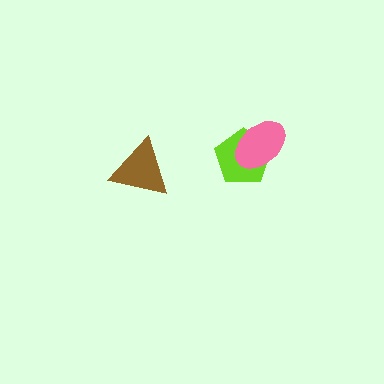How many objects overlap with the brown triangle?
0 objects overlap with the brown triangle.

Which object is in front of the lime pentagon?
The pink ellipse is in front of the lime pentagon.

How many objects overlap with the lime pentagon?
1 object overlaps with the lime pentagon.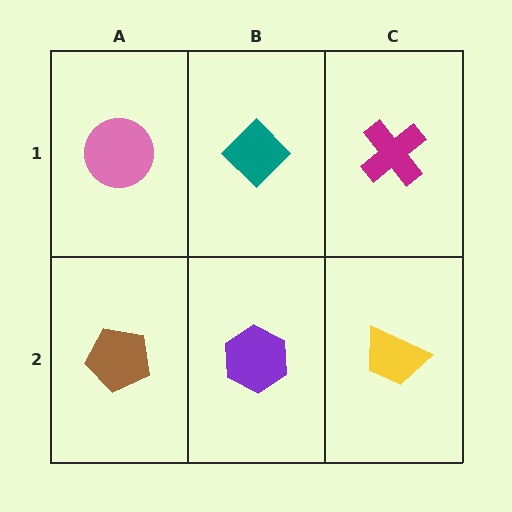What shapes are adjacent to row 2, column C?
A magenta cross (row 1, column C), a purple hexagon (row 2, column B).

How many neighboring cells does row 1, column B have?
3.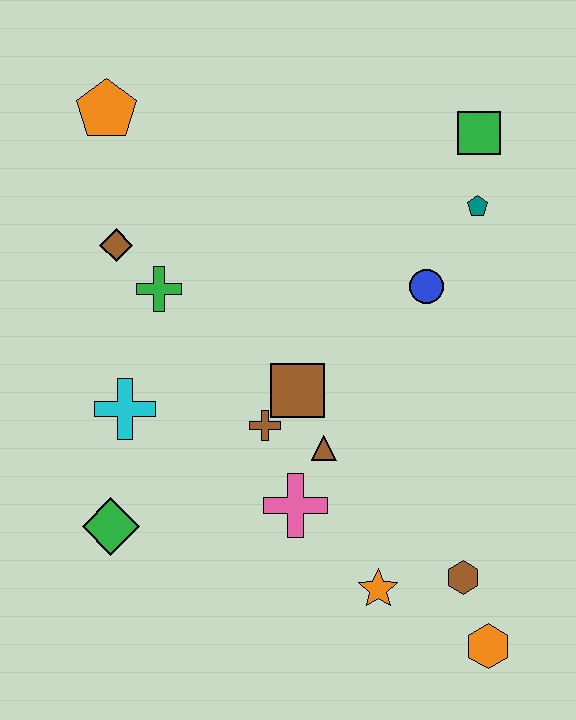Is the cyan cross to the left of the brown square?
Yes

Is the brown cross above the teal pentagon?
No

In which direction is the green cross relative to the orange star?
The green cross is above the orange star.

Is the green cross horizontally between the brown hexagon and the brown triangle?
No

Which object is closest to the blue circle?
The teal pentagon is closest to the blue circle.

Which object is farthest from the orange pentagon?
The orange hexagon is farthest from the orange pentagon.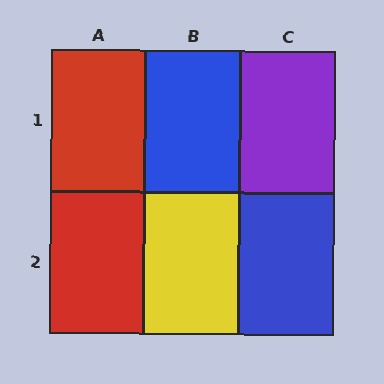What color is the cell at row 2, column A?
Red.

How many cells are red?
2 cells are red.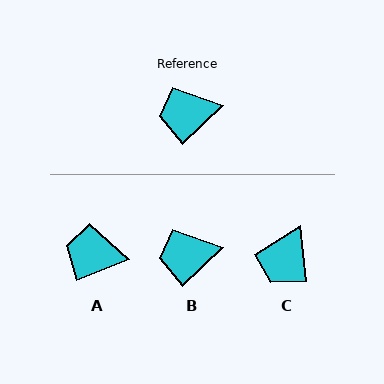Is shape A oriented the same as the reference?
No, it is off by about 23 degrees.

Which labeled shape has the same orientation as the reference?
B.